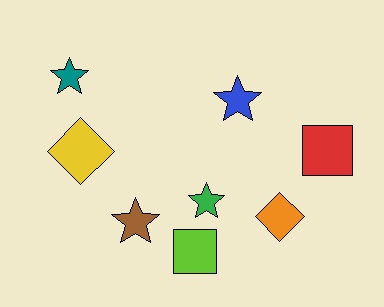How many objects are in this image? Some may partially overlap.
There are 8 objects.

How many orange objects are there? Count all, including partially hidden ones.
There is 1 orange object.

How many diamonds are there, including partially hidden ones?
There are 2 diamonds.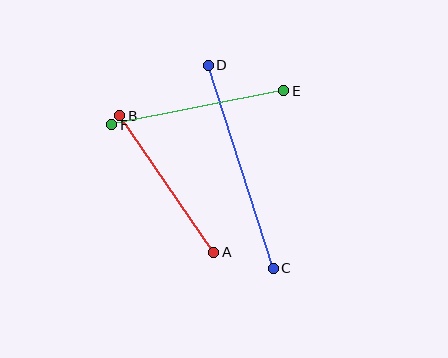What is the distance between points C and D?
The distance is approximately 213 pixels.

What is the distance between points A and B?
The distance is approximately 166 pixels.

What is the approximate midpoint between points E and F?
The midpoint is at approximately (198, 108) pixels.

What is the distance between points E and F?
The distance is approximately 175 pixels.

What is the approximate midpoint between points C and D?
The midpoint is at approximately (241, 167) pixels.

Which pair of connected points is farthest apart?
Points C and D are farthest apart.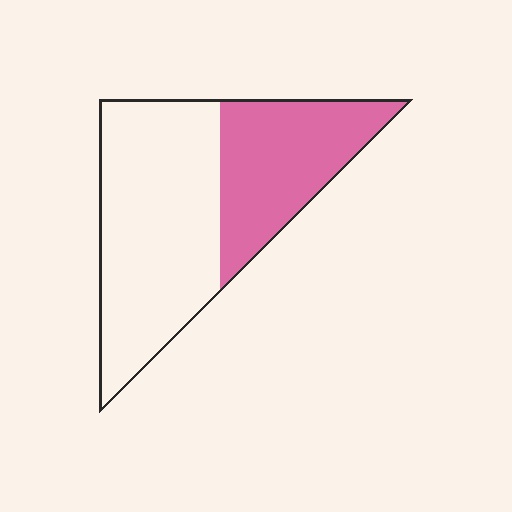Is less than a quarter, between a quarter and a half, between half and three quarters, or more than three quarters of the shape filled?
Between a quarter and a half.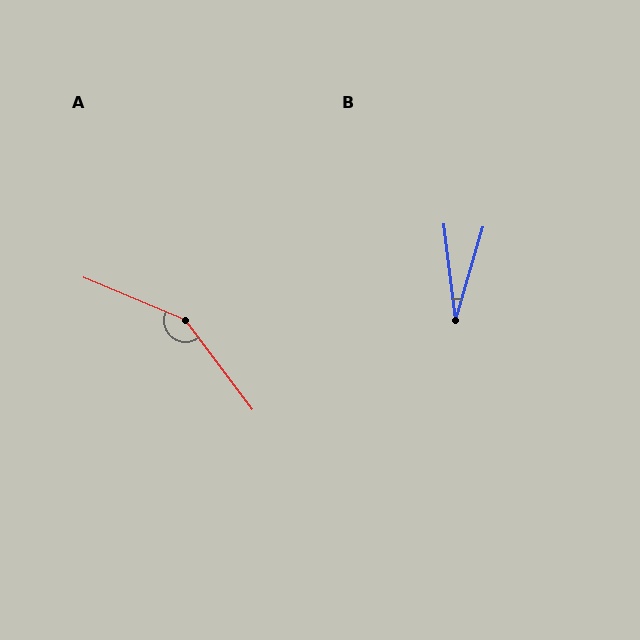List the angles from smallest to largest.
B (23°), A (150°).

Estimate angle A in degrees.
Approximately 150 degrees.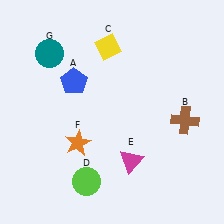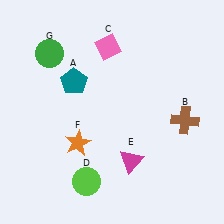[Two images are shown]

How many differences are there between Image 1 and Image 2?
There are 3 differences between the two images.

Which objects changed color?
A changed from blue to teal. C changed from yellow to pink. G changed from teal to green.